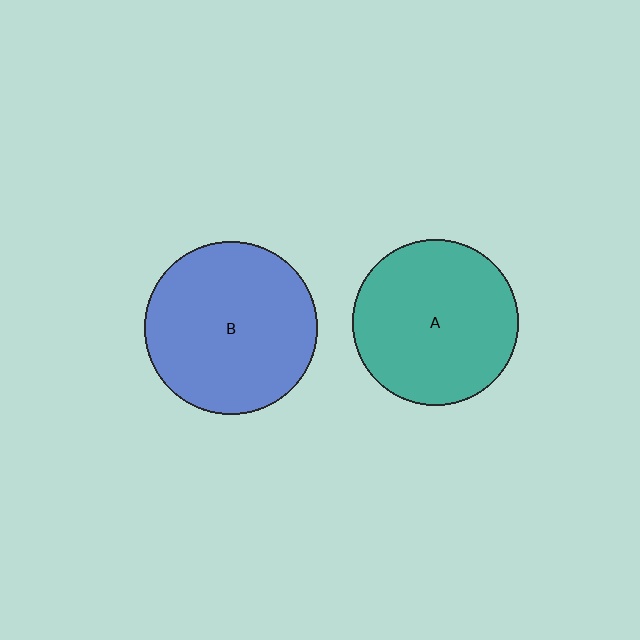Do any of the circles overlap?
No, none of the circles overlap.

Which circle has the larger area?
Circle B (blue).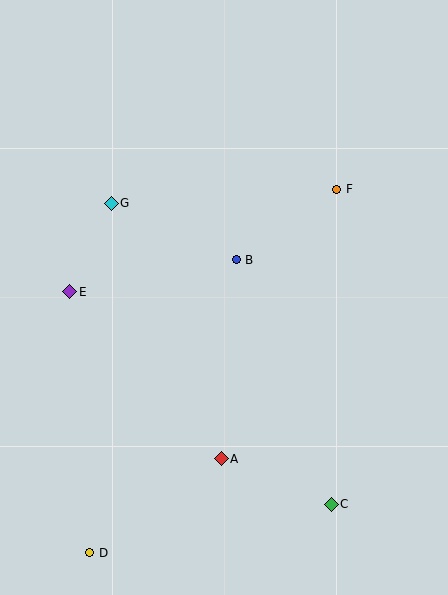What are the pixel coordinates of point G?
Point G is at (111, 203).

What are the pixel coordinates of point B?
Point B is at (236, 260).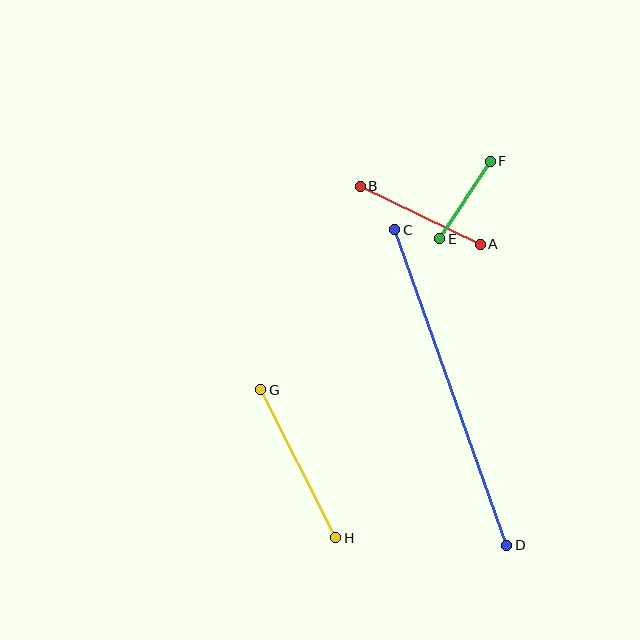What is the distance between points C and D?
The distance is approximately 335 pixels.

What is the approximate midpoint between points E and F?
The midpoint is at approximately (465, 200) pixels.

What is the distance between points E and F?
The distance is approximately 93 pixels.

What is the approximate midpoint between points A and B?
The midpoint is at approximately (420, 215) pixels.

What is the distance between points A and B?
The distance is approximately 133 pixels.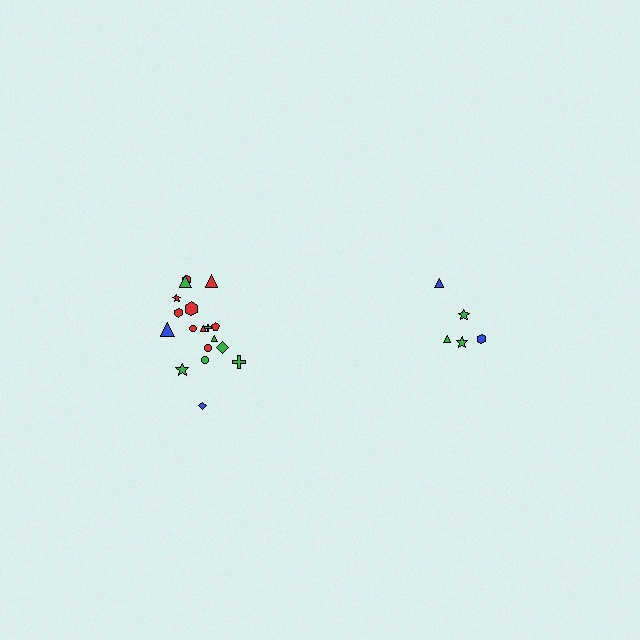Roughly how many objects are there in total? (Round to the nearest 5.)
Roughly 25 objects in total.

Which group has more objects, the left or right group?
The left group.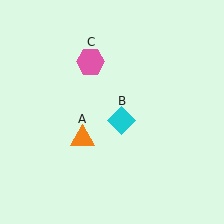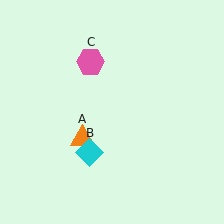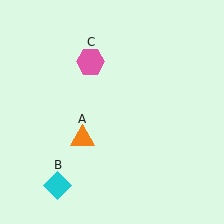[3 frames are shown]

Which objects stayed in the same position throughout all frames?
Orange triangle (object A) and pink hexagon (object C) remained stationary.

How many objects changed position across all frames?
1 object changed position: cyan diamond (object B).